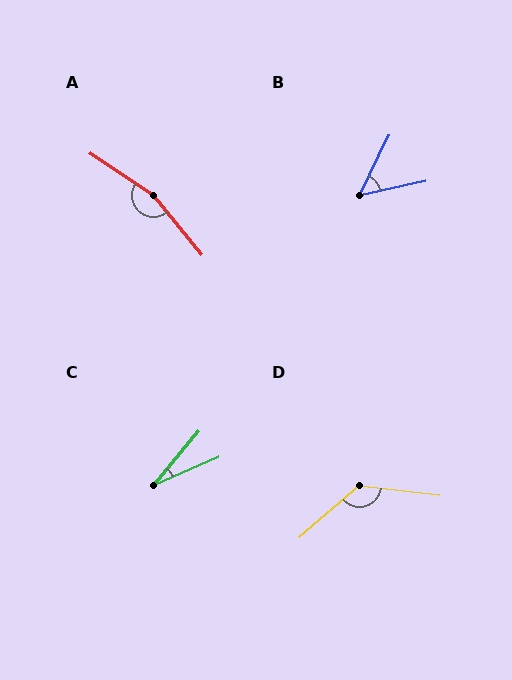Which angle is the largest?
A, at approximately 163 degrees.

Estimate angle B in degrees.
Approximately 51 degrees.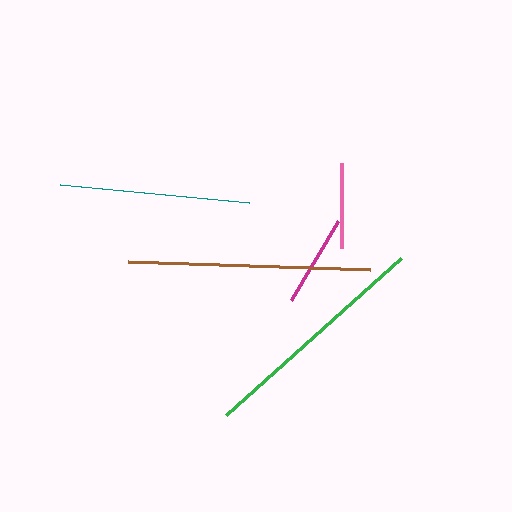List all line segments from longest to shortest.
From longest to shortest: brown, green, teal, magenta, pink.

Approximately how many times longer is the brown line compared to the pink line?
The brown line is approximately 2.8 times the length of the pink line.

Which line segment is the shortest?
The pink line is the shortest at approximately 85 pixels.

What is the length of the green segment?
The green segment is approximately 236 pixels long.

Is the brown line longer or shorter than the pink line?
The brown line is longer than the pink line.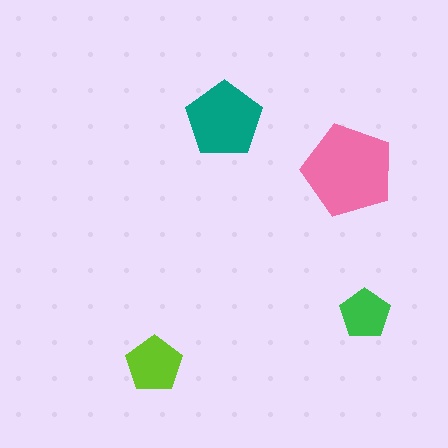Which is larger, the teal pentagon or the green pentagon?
The teal one.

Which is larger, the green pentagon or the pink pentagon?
The pink one.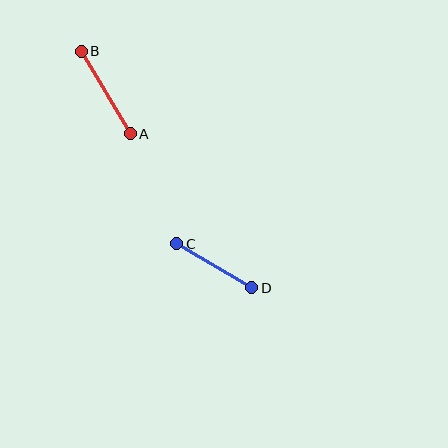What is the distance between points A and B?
The distance is approximately 96 pixels.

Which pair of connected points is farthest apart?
Points A and B are farthest apart.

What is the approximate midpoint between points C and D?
The midpoint is at approximately (214, 266) pixels.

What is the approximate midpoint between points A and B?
The midpoint is at approximately (106, 93) pixels.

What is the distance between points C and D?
The distance is approximately 87 pixels.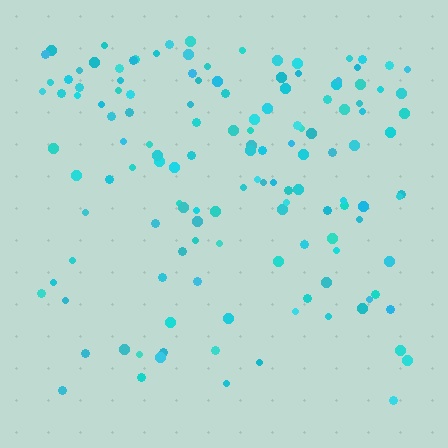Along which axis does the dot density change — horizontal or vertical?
Vertical.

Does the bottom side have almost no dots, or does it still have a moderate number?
Still a moderate number, just noticeably fewer than the top.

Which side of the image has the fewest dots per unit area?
The bottom.